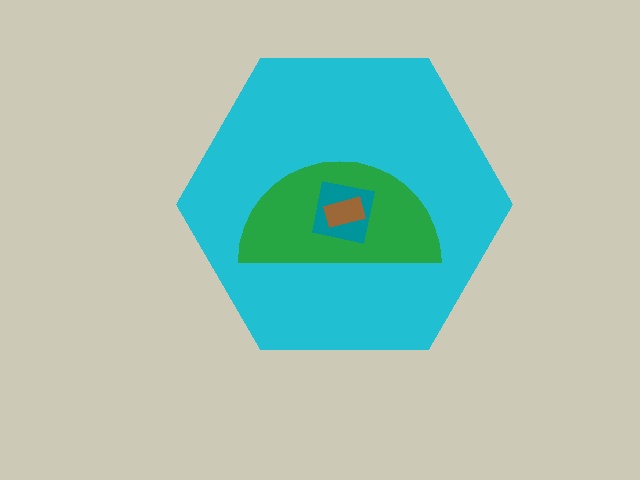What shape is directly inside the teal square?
The brown rectangle.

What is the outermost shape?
The cyan hexagon.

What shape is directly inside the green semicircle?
The teal square.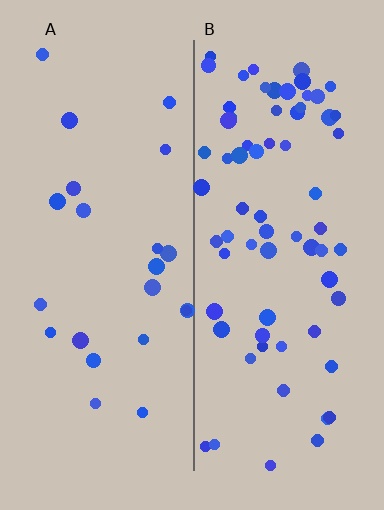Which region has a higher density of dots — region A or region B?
B (the right).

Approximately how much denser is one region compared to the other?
Approximately 3.2× — region B over region A.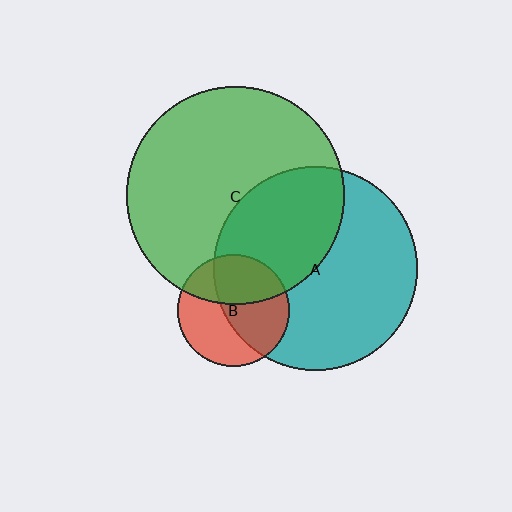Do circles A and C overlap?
Yes.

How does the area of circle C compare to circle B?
Approximately 3.8 times.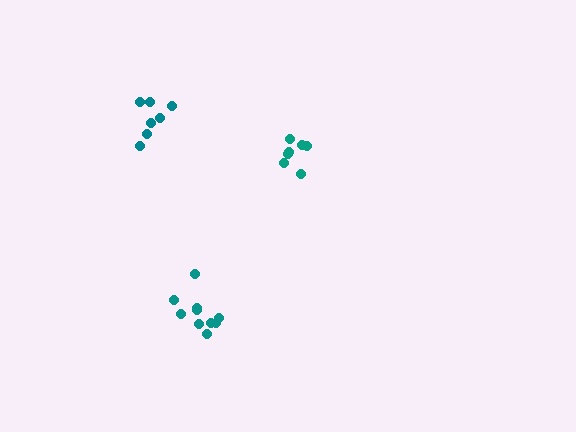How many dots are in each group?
Group 1: 7 dots, Group 2: 7 dots, Group 3: 10 dots (24 total).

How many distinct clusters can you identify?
There are 3 distinct clusters.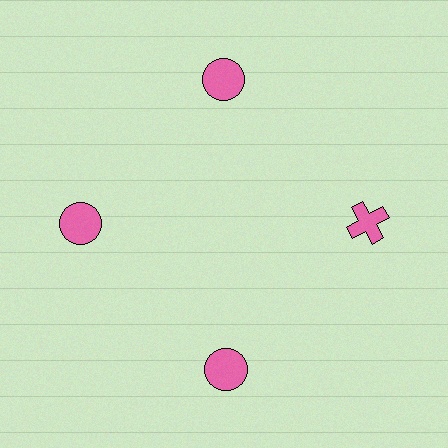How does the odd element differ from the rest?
It has a different shape: cross instead of circle.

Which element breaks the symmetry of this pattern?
The pink cross at roughly the 3 o'clock position breaks the symmetry. All other shapes are pink circles.